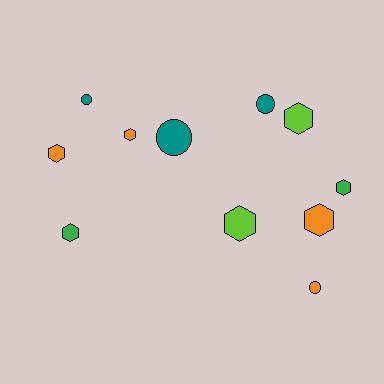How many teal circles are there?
There are 3 teal circles.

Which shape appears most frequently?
Hexagon, with 7 objects.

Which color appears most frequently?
Orange, with 4 objects.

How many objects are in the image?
There are 11 objects.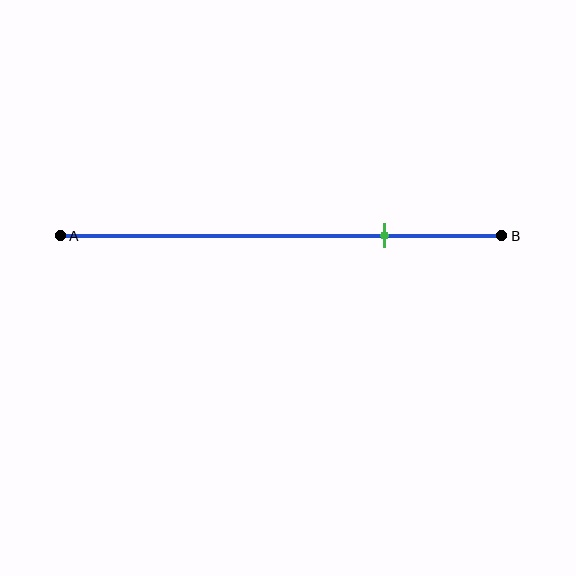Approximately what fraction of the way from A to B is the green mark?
The green mark is approximately 75% of the way from A to B.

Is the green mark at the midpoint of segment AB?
No, the mark is at about 75% from A, not at the 50% midpoint.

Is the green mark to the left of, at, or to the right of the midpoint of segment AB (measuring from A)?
The green mark is to the right of the midpoint of segment AB.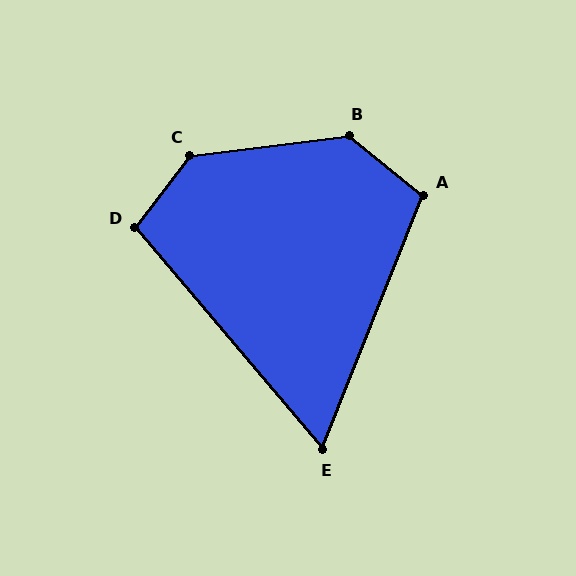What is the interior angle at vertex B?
Approximately 134 degrees (obtuse).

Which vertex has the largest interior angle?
C, at approximately 135 degrees.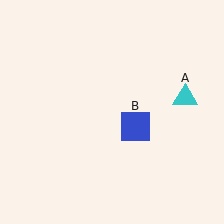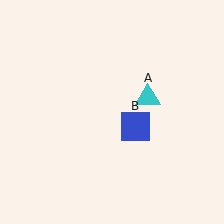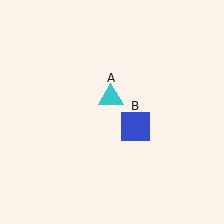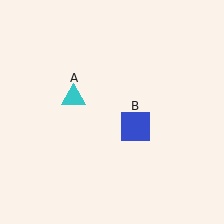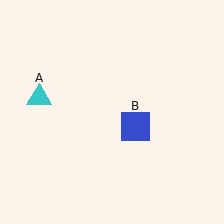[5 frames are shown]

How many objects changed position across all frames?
1 object changed position: cyan triangle (object A).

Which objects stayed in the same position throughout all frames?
Blue square (object B) remained stationary.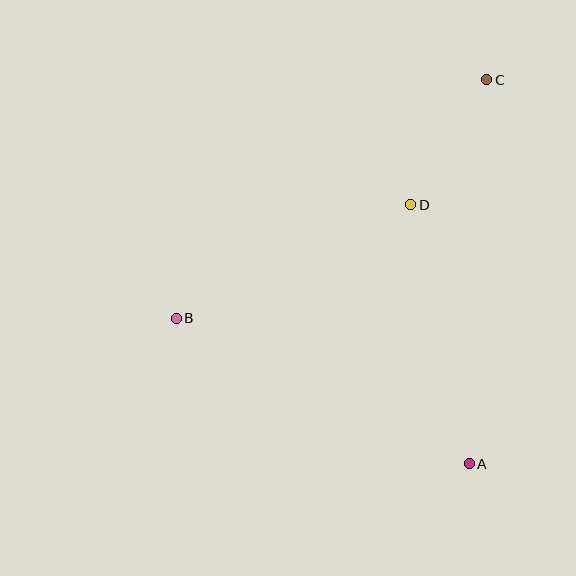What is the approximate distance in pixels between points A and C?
The distance between A and C is approximately 384 pixels.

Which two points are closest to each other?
Points C and D are closest to each other.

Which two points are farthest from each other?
Points B and C are farthest from each other.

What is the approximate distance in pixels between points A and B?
The distance between A and B is approximately 327 pixels.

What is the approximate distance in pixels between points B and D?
The distance between B and D is approximately 261 pixels.